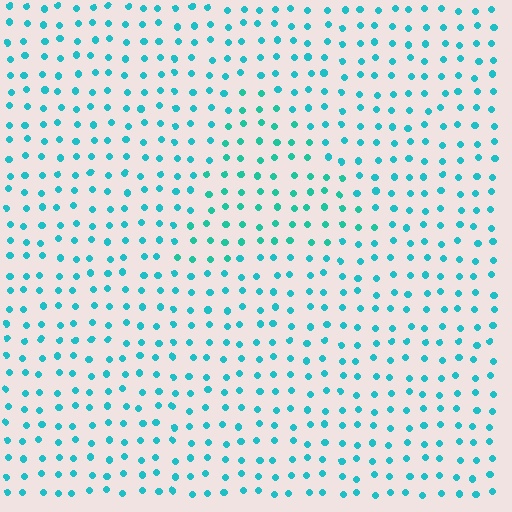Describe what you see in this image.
The image is filled with small cyan elements in a uniform arrangement. A triangle-shaped region is visible where the elements are tinted to a slightly different hue, forming a subtle color boundary.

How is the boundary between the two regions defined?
The boundary is defined purely by a slight shift in hue (about 16 degrees). Spacing, size, and orientation are identical on both sides.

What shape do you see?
I see a triangle.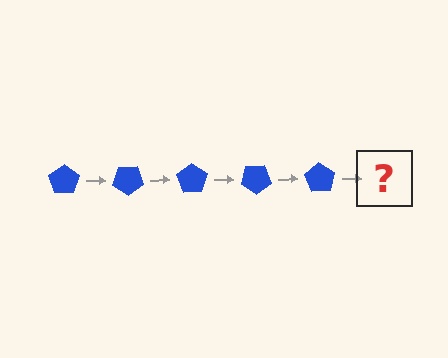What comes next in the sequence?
The next element should be a blue pentagon rotated 175 degrees.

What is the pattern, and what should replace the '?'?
The pattern is that the pentagon rotates 35 degrees each step. The '?' should be a blue pentagon rotated 175 degrees.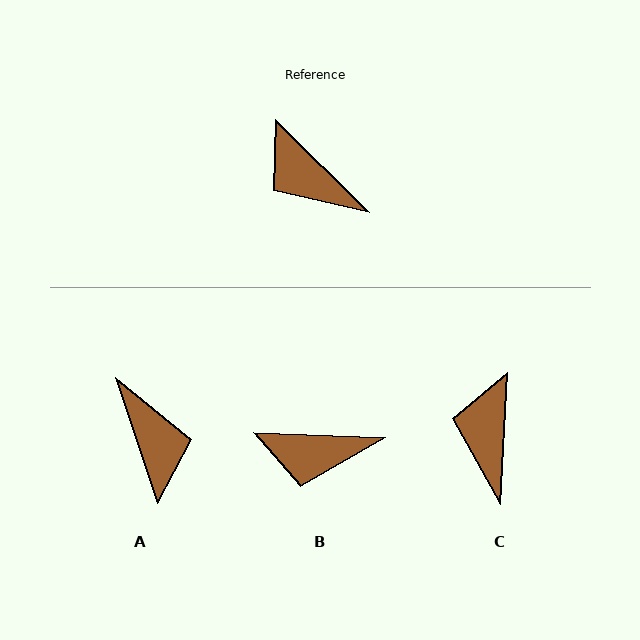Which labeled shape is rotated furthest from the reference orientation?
A, about 154 degrees away.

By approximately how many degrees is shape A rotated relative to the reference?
Approximately 154 degrees counter-clockwise.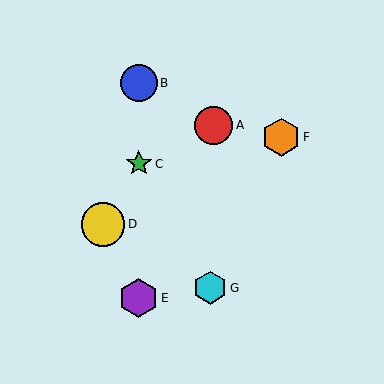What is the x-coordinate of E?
Object E is at x≈139.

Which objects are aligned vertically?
Objects B, C, E are aligned vertically.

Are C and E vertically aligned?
Yes, both are at x≈139.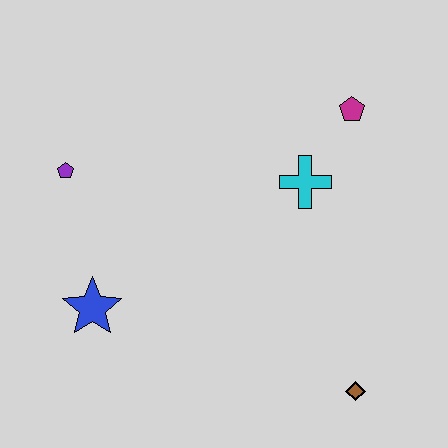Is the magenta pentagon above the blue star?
Yes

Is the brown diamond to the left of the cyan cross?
No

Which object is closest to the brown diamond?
The cyan cross is closest to the brown diamond.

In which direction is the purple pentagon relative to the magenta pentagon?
The purple pentagon is to the left of the magenta pentagon.